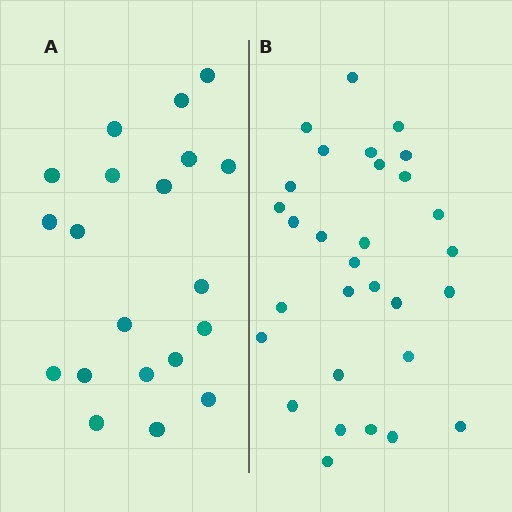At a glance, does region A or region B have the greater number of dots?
Region B (the right region) has more dots.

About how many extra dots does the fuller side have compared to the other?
Region B has roughly 10 or so more dots than region A.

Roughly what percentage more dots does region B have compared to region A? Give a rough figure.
About 50% more.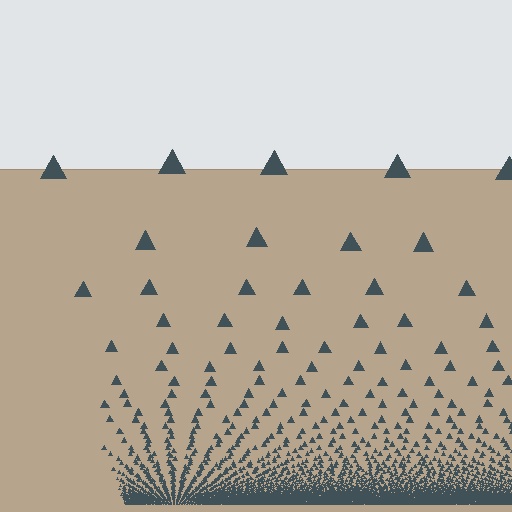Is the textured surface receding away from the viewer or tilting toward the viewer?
The surface appears to tilt toward the viewer. Texture elements get larger and sparser toward the top.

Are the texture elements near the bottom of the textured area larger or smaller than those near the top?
Smaller. The gradient is inverted — elements near the bottom are smaller and denser.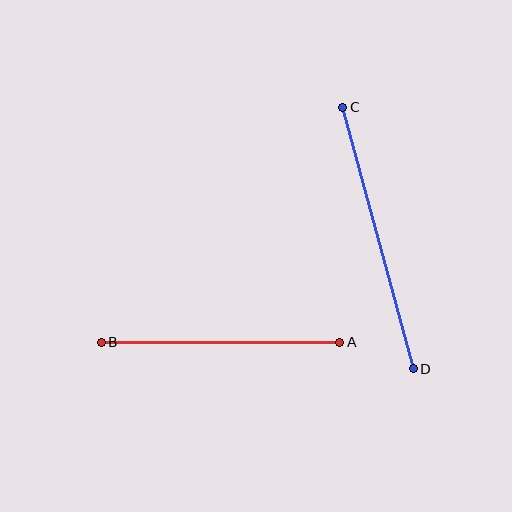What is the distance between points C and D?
The distance is approximately 271 pixels.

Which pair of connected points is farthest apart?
Points C and D are farthest apart.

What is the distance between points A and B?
The distance is approximately 238 pixels.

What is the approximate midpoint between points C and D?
The midpoint is at approximately (378, 238) pixels.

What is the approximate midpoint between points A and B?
The midpoint is at approximately (221, 342) pixels.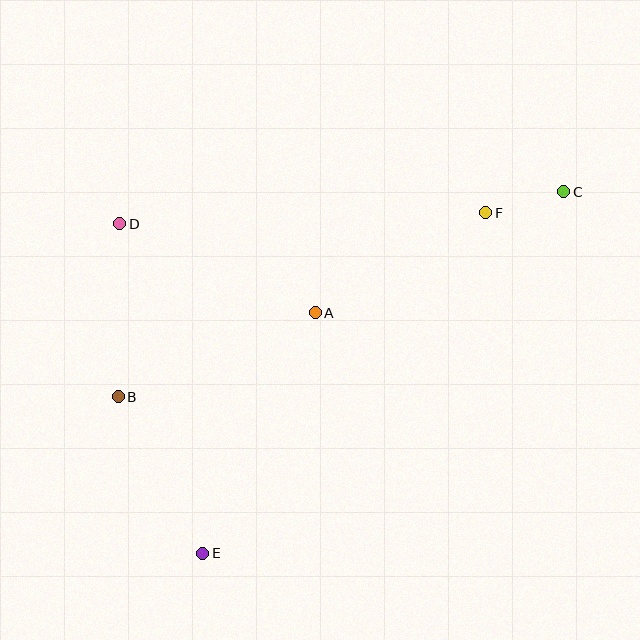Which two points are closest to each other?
Points C and F are closest to each other.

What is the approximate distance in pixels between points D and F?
The distance between D and F is approximately 366 pixels.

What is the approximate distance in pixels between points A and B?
The distance between A and B is approximately 214 pixels.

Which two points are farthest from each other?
Points C and E are farthest from each other.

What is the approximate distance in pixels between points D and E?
The distance between D and E is approximately 340 pixels.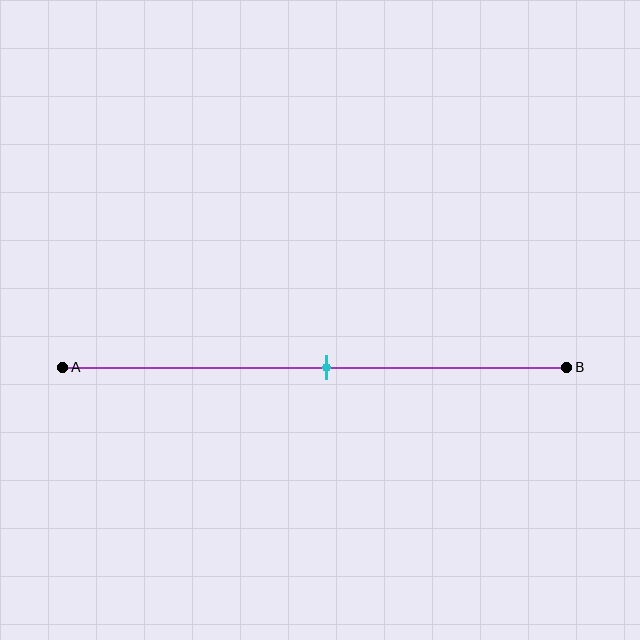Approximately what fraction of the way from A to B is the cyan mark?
The cyan mark is approximately 50% of the way from A to B.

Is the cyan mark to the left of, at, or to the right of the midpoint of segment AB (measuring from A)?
The cyan mark is approximately at the midpoint of segment AB.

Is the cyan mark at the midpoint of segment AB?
Yes, the mark is approximately at the midpoint.